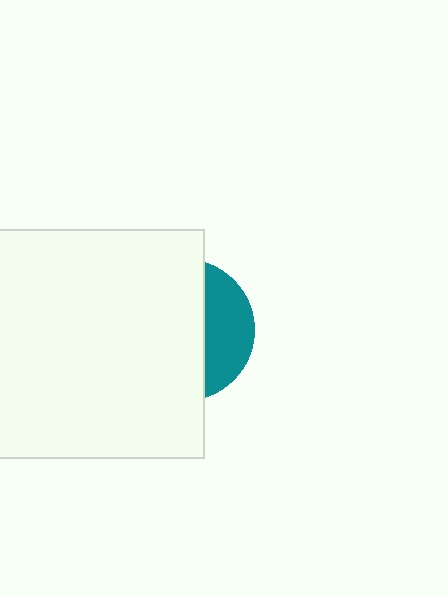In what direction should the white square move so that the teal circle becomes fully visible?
The white square should move left. That is the shortest direction to clear the overlap and leave the teal circle fully visible.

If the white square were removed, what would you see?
You would see the complete teal circle.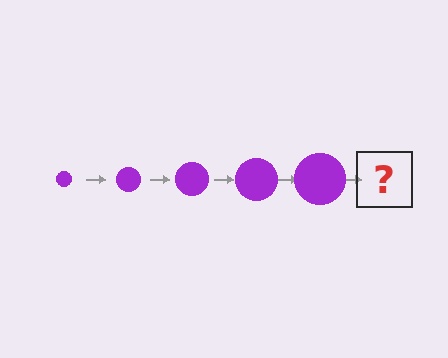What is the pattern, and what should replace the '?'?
The pattern is that the circle gets progressively larger each step. The '?' should be a purple circle, larger than the previous one.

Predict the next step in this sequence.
The next step is a purple circle, larger than the previous one.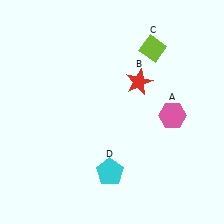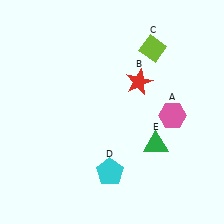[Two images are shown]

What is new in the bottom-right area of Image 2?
A green triangle (E) was added in the bottom-right area of Image 2.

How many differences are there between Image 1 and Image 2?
There is 1 difference between the two images.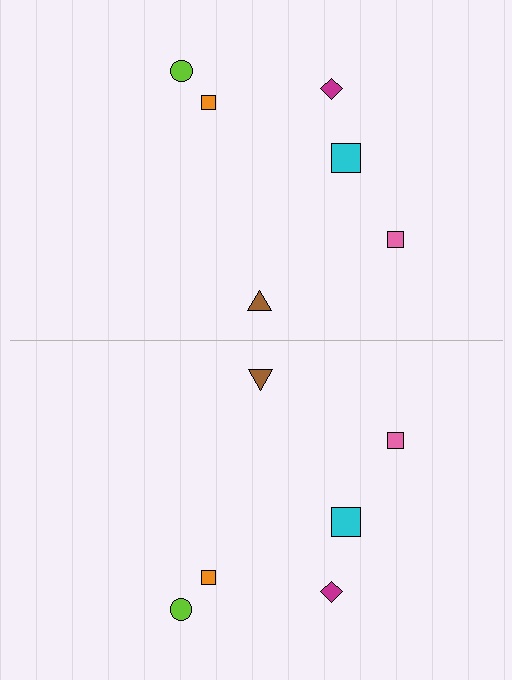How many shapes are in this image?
There are 12 shapes in this image.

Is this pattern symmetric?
Yes, this pattern has bilateral (reflection) symmetry.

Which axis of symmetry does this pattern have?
The pattern has a horizontal axis of symmetry running through the center of the image.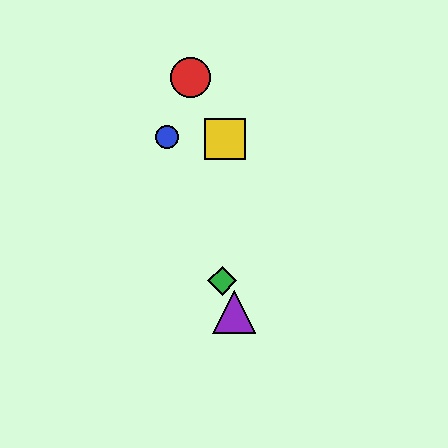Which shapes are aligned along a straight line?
The blue circle, the green diamond, the purple triangle are aligned along a straight line.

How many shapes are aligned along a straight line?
3 shapes (the blue circle, the green diamond, the purple triangle) are aligned along a straight line.